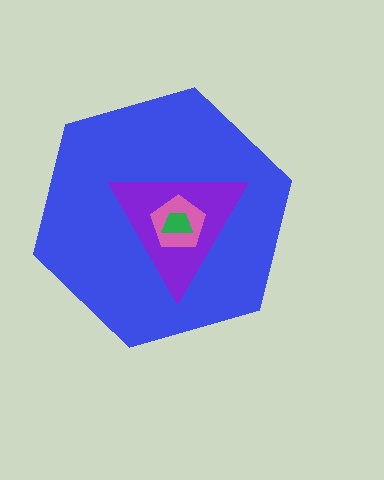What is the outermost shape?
The blue hexagon.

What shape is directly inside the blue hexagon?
The purple triangle.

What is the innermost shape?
The green trapezoid.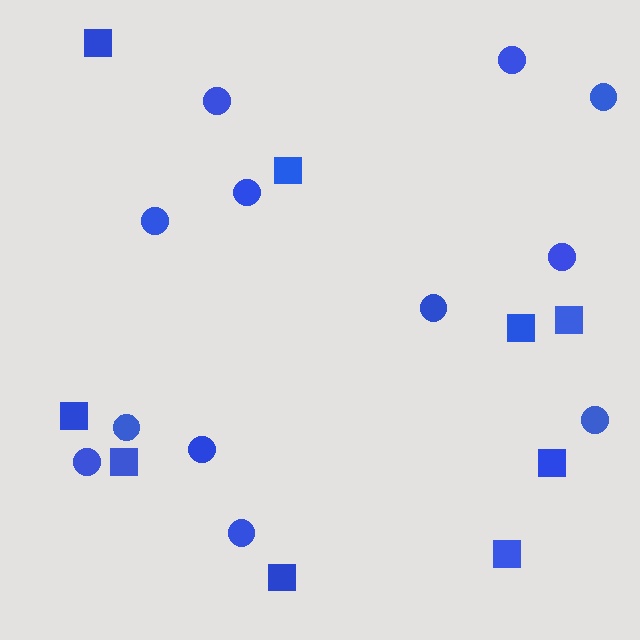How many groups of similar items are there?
There are 2 groups: one group of circles (12) and one group of squares (9).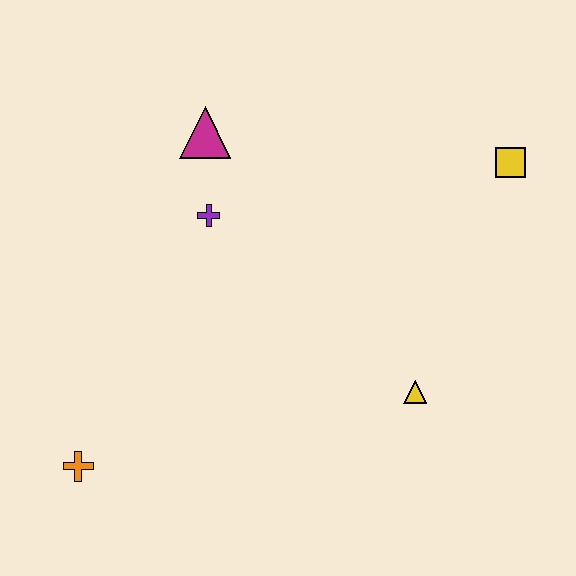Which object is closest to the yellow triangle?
The yellow square is closest to the yellow triangle.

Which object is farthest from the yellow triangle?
The orange cross is farthest from the yellow triangle.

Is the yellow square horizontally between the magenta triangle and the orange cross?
No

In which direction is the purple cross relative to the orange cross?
The purple cross is above the orange cross.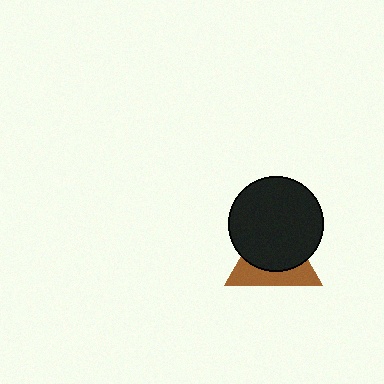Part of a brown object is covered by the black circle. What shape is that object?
It is a triangle.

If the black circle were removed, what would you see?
You would see the complete brown triangle.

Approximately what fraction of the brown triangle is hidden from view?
Roughly 61% of the brown triangle is hidden behind the black circle.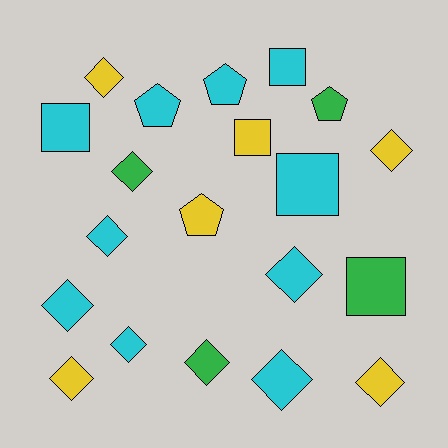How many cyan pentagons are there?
There are 2 cyan pentagons.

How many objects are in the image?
There are 20 objects.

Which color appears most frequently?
Cyan, with 10 objects.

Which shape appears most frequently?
Diamond, with 11 objects.